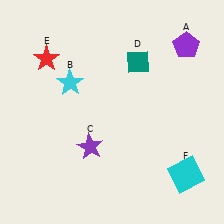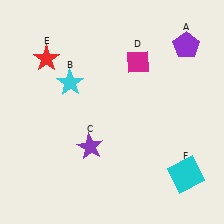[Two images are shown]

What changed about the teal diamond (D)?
In Image 1, D is teal. In Image 2, it changed to magenta.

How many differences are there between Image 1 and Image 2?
There is 1 difference between the two images.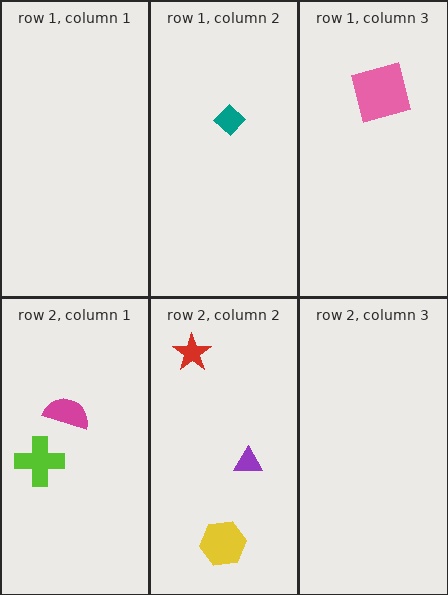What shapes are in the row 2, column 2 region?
The purple triangle, the yellow hexagon, the red star.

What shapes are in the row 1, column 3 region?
The pink square.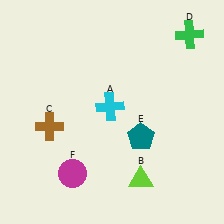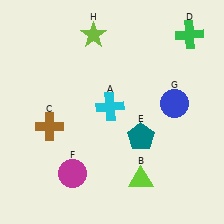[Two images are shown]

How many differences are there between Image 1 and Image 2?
There are 2 differences between the two images.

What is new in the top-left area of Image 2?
A lime star (H) was added in the top-left area of Image 2.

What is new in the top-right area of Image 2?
A blue circle (G) was added in the top-right area of Image 2.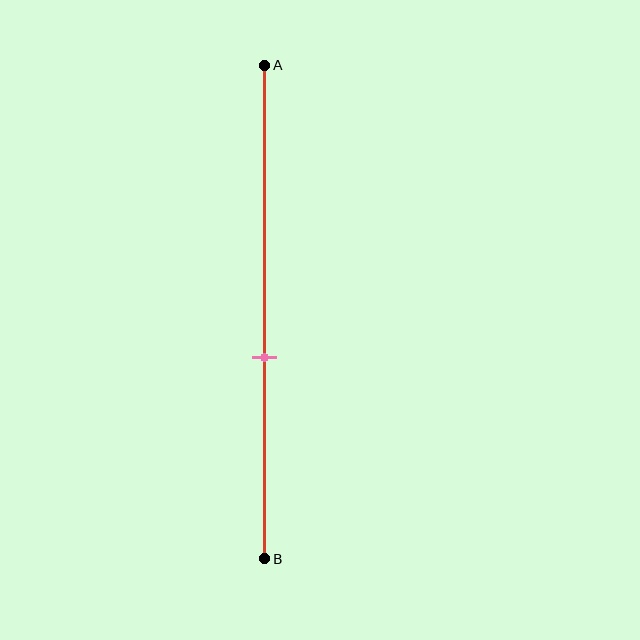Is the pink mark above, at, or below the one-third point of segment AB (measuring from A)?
The pink mark is below the one-third point of segment AB.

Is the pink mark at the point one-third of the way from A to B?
No, the mark is at about 60% from A, not at the 33% one-third point.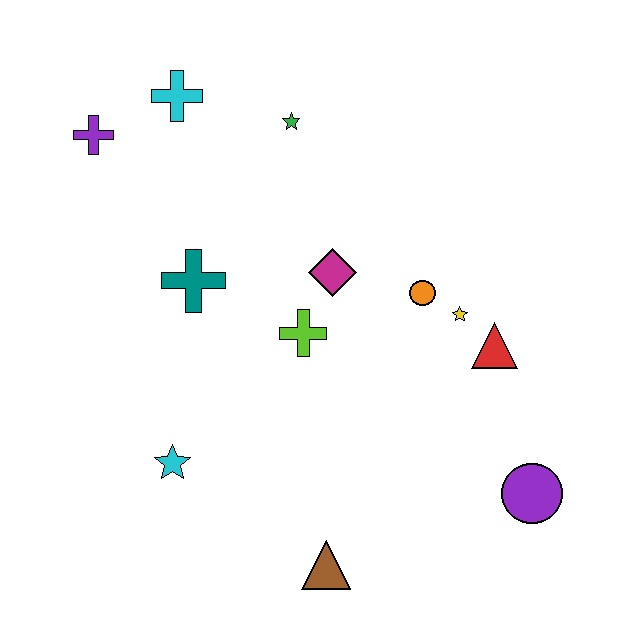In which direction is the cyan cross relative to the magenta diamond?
The cyan cross is above the magenta diamond.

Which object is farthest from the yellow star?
The purple cross is farthest from the yellow star.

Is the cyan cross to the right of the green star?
No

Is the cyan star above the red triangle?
No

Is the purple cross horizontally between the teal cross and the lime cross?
No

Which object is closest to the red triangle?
The yellow star is closest to the red triangle.